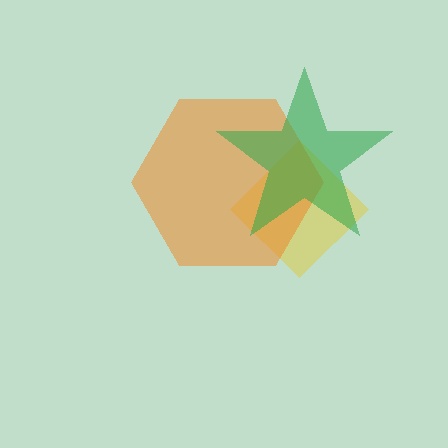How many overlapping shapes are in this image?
There are 3 overlapping shapes in the image.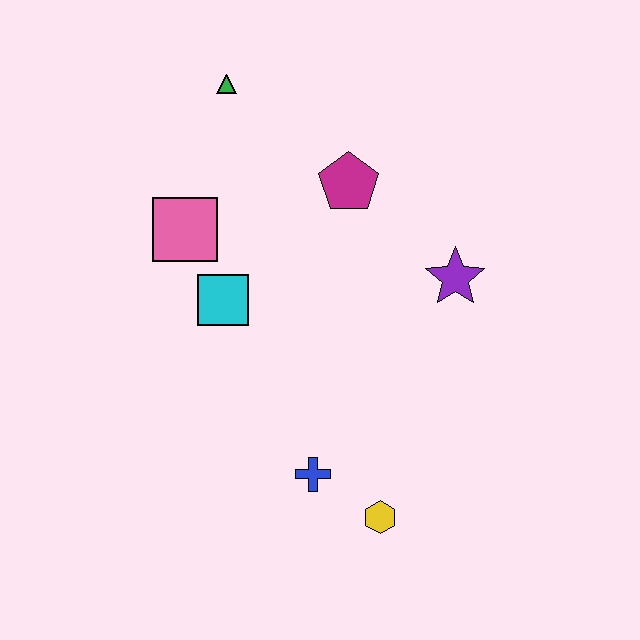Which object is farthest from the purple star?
The green triangle is farthest from the purple star.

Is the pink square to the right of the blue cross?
No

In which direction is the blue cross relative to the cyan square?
The blue cross is below the cyan square.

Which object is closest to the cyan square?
The pink square is closest to the cyan square.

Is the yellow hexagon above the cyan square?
No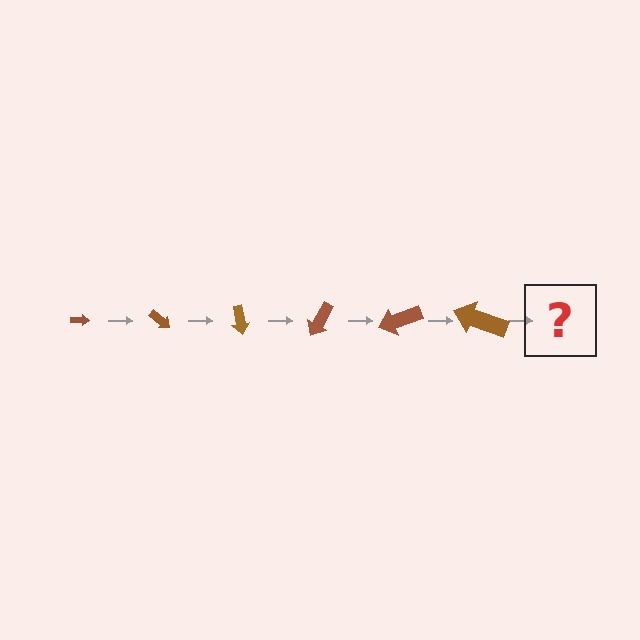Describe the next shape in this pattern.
It should be an arrow, larger than the previous one and rotated 240 degrees from the start.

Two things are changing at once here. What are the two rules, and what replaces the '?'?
The two rules are that the arrow grows larger each step and it rotates 40 degrees each step. The '?' should be an arrow, larger than the previous one and rotated 240 degrees from the start.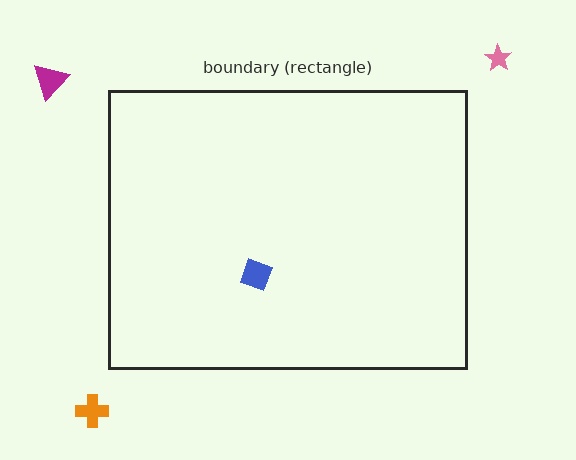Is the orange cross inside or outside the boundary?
Outside.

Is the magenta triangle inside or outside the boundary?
Outside.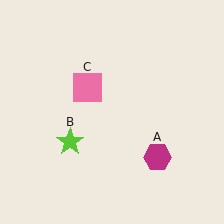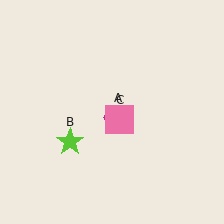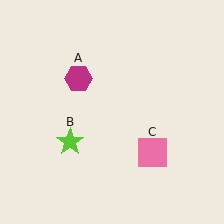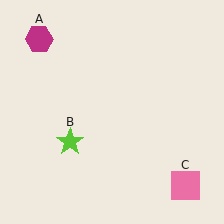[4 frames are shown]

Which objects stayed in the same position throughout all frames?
Lime star (object B) remained stationary.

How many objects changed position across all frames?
2 objects changed position: magenta hexagon (object A), pink square (object C).